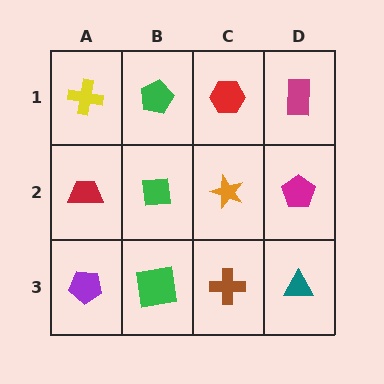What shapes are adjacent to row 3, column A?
A red trapezoid (row 2, column A), a green square (row 3, column B).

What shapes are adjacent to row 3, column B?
A green square (row 2, column B), a purple pentagon (row 3, column A), a brown cross (row 3, column C).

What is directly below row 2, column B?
A green square.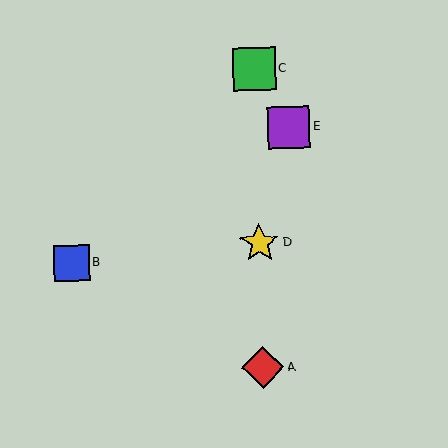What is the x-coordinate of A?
Object A is at x≈263.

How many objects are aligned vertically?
3 objects (A, C, D) are aligned vertically.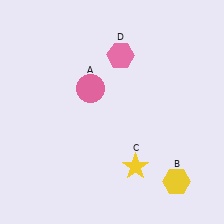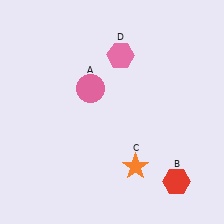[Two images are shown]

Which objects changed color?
B changed from yellow to red. C changed from yellow to orange.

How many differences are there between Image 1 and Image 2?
There are 2 differences between the two images.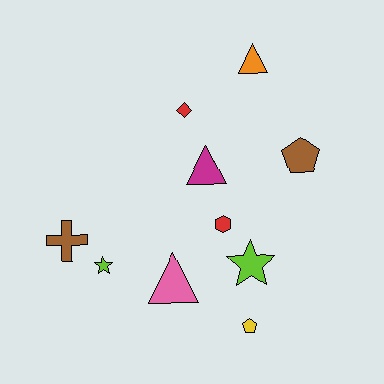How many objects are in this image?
There are 10 objects.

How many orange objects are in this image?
There is 1 orange object.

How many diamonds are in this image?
There is 1 diamond.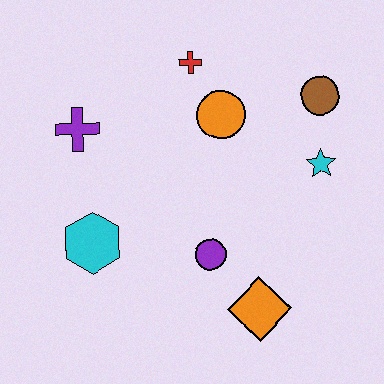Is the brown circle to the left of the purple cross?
No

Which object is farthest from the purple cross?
The orange diamond is farthest from the purple cross.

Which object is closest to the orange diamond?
The purple circle is closest to the orange diamond.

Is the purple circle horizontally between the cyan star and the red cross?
Yes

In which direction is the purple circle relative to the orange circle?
The purple circle is below the orange circle.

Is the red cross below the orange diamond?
No